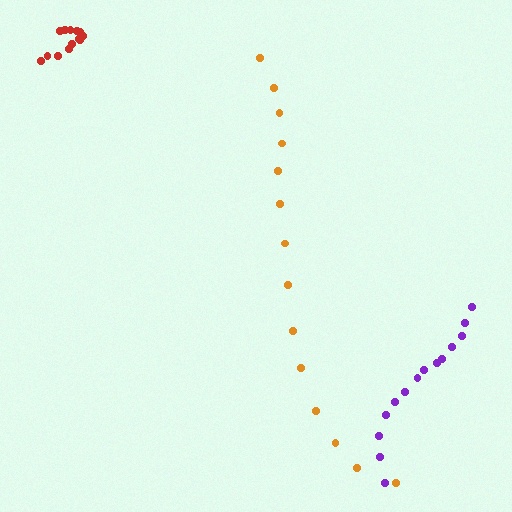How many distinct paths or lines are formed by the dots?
There are 3 distinct paths.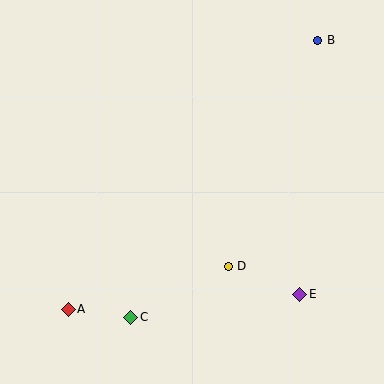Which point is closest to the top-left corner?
Point A is closest to the top-left corner.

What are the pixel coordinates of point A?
Point A is at (68, 309).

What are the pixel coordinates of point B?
Point B is at (318, 40).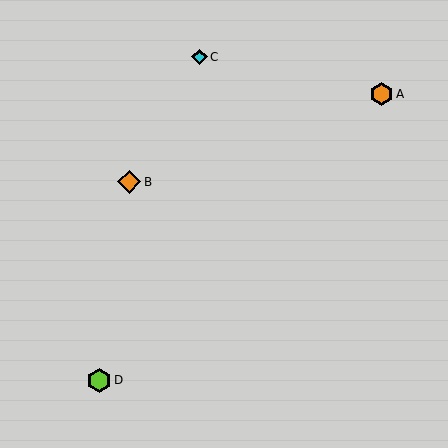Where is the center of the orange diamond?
The center of the orange diamond is at (129, 182).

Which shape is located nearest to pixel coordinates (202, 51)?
The cyan diamond (labeled C) at (200, 57) is nearest to that location.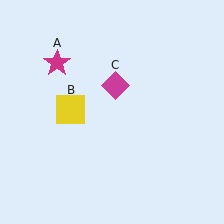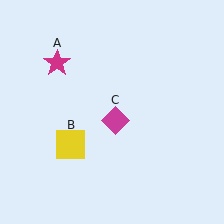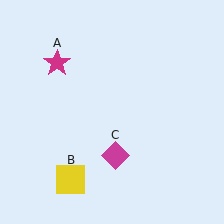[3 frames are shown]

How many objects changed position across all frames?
2 objects changed position: yellow square (object B), magenta diamond (object C).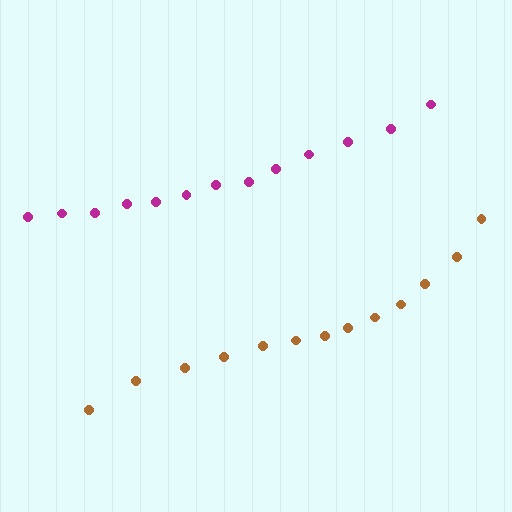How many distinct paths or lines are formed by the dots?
There are 2 distinct paths.